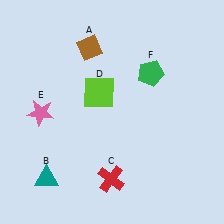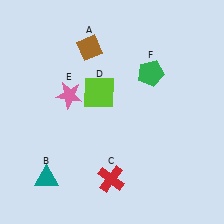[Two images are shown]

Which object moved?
The pink star (E) moved right.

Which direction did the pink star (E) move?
The pink star (E) moved right.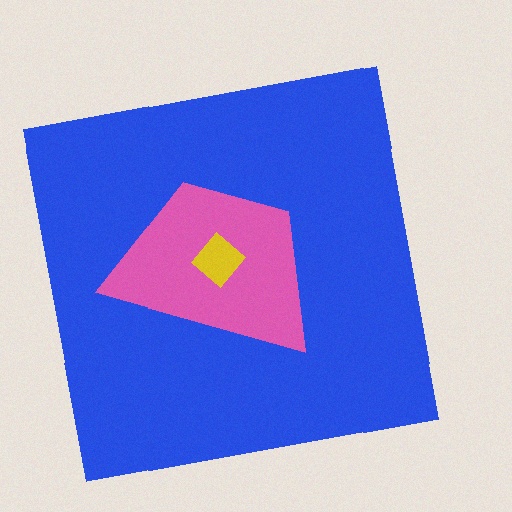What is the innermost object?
The yellow diamond.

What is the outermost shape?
The blue square.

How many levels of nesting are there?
3.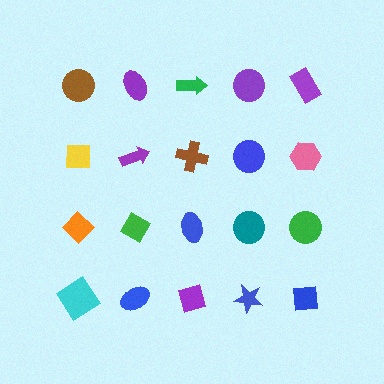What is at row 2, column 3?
A brown cross.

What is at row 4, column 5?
A blue square.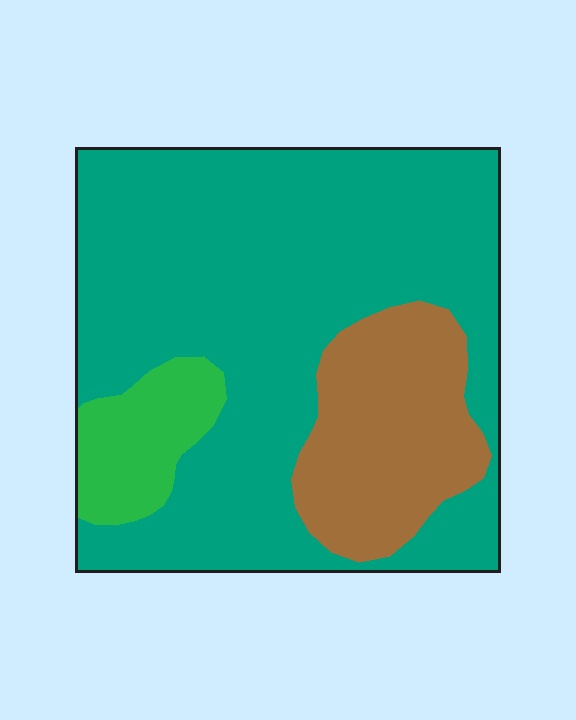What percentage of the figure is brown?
Brown covers about 20% of the figure.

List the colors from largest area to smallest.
From largest to smallest: teal, brown, green.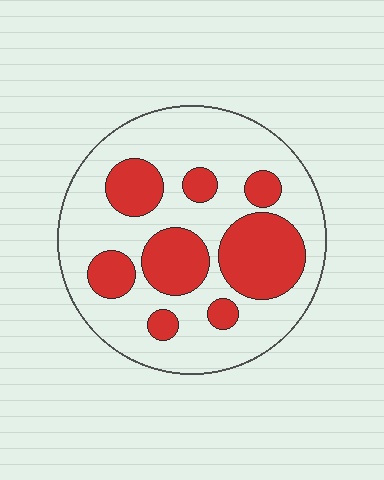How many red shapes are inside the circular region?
8.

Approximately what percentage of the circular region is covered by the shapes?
Approximately 30%.